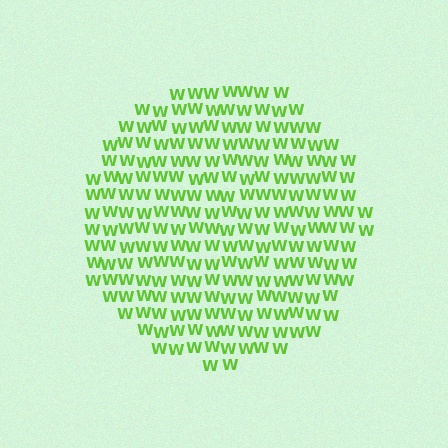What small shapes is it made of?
It is made of small letter W's.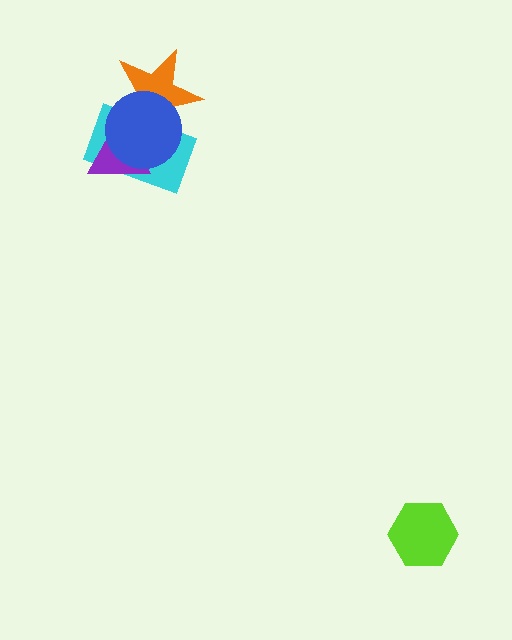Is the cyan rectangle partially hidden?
Yes, it is partially covered by another shape.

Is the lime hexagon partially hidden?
No, no other shape covers it.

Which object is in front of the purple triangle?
The blue circle is in front of the purple triangle.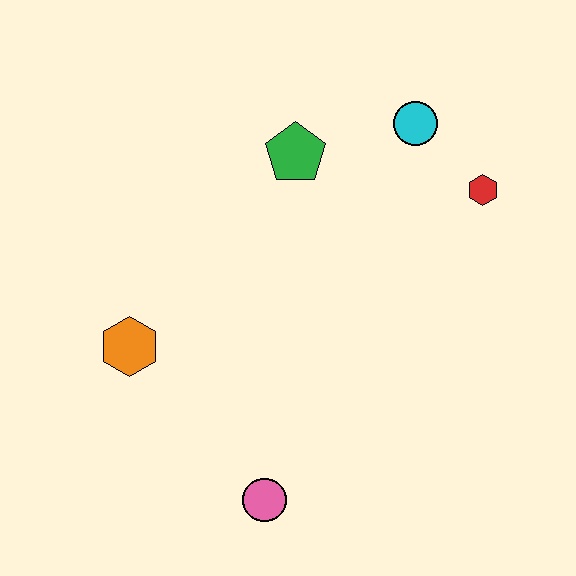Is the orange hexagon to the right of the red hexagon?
No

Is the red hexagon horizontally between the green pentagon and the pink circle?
No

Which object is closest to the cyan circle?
The red hexagon is closest to the cyan circle.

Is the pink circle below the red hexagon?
Yes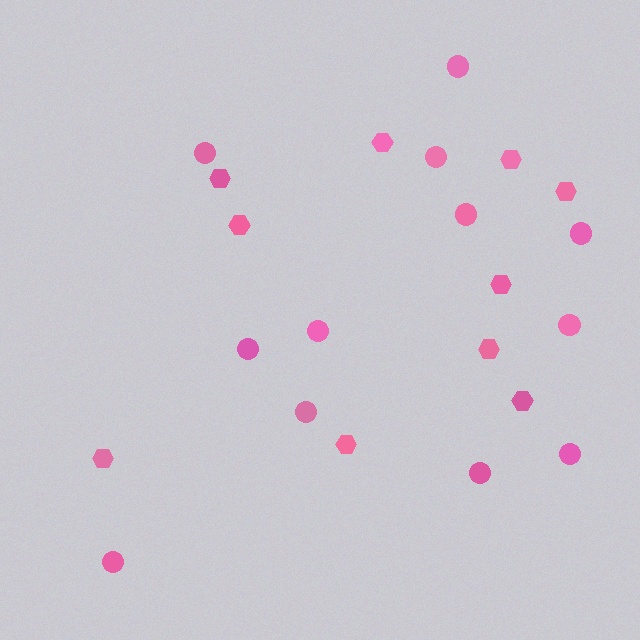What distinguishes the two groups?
There are 2 groups: one group of circles (12) and one group of hexagons (10).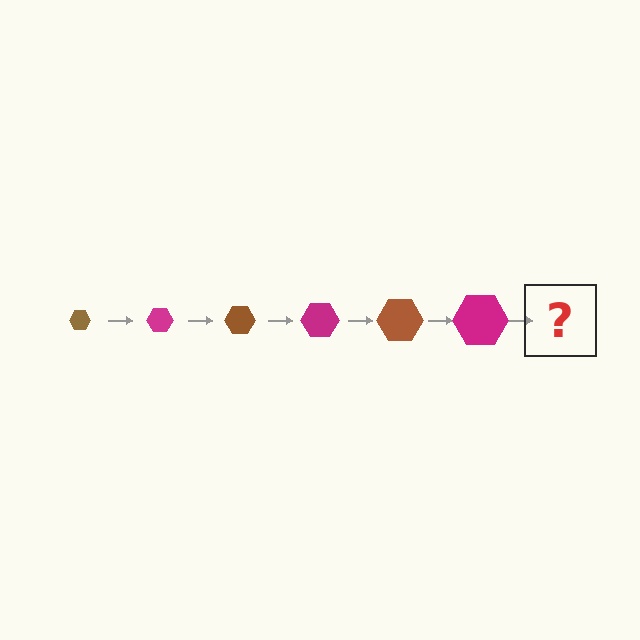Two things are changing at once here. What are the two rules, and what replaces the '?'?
The two rules are that the hexagon grows larger each step and the color cycles through brown and magenta. The '?' should be a brown hexagon, larger than the previous one.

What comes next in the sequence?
The next element should be a brown hexagon, larger than the previous one.